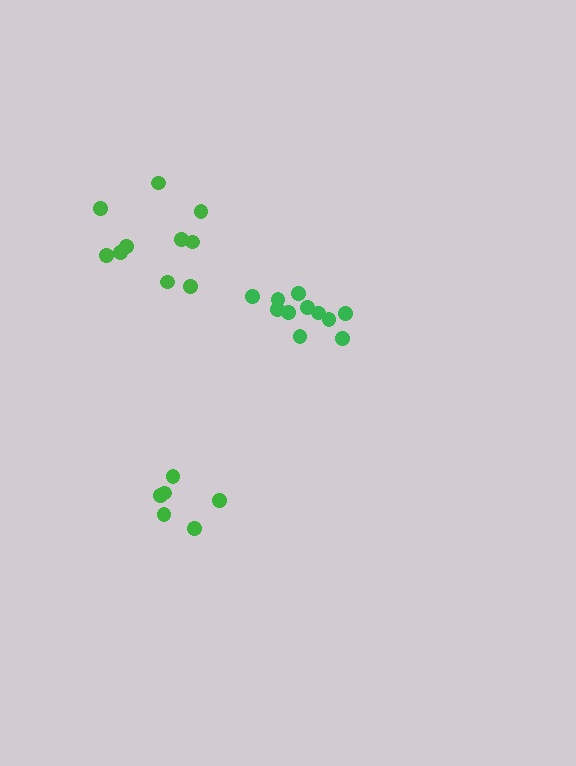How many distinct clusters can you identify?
There are 3 distinct clusters.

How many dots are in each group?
Group 1: 11 dots, Group 2: 6 dots, Group 3: 10 dots (27 total).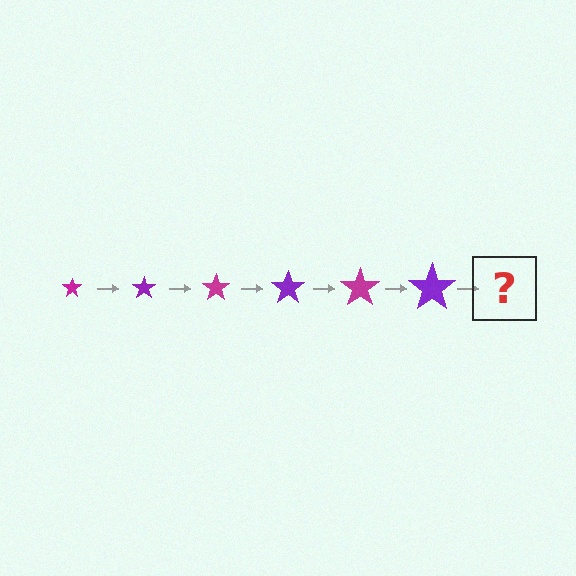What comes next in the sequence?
The next element should be a magenta star, larger than the previous one.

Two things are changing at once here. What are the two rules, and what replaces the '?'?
The two rules are that the star grows larger each step and the color cycles through magenta and purple. The '?' should be a magenta star, larger than the previous one.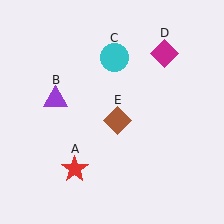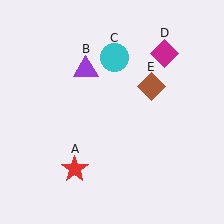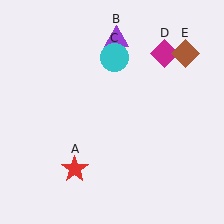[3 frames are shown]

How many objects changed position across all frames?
2 objects changed position: purple triangle (object B), brown diamond (object E).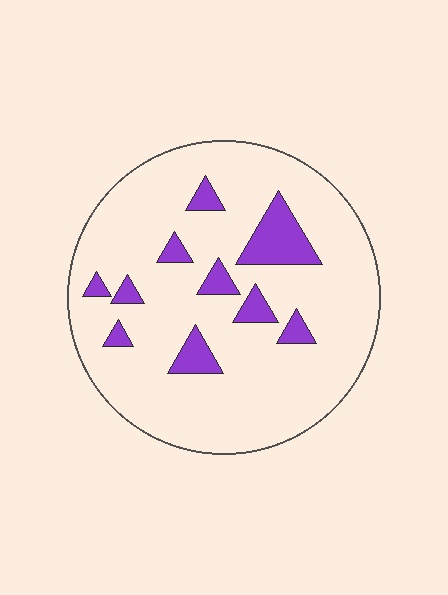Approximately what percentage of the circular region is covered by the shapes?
Approximately 15%.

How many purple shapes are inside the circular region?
10.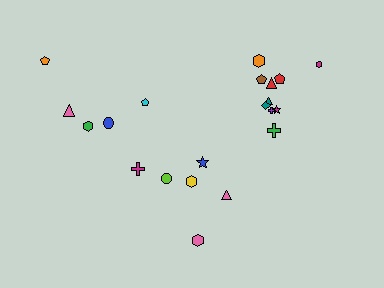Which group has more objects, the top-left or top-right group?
The top-right group.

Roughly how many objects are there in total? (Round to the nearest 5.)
Roughly 20 objects in total.